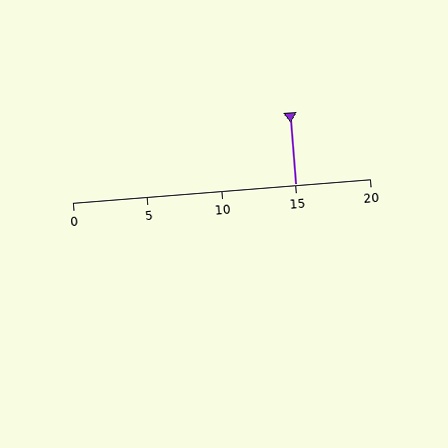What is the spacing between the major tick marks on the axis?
The major ticks are spaced 5 apart.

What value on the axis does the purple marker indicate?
The marker indicates approximately 15.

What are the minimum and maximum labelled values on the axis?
The axis runs from 0 to 20.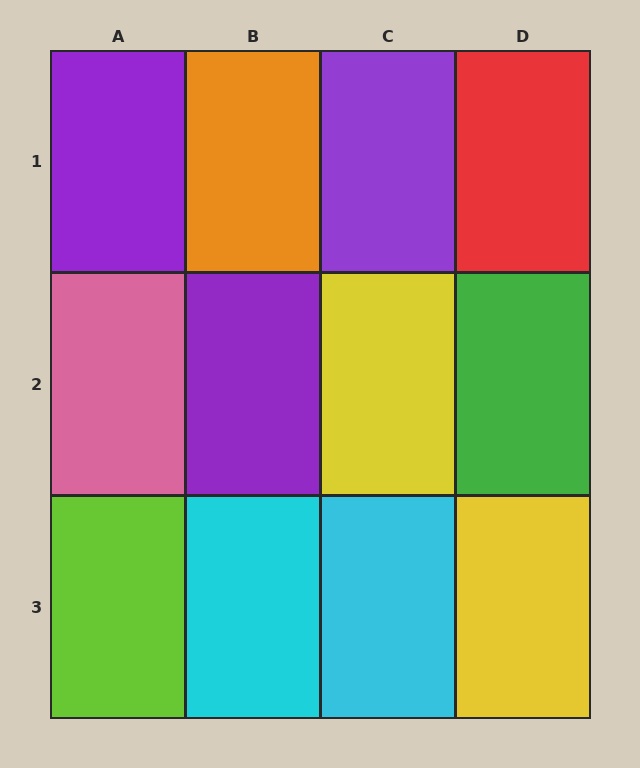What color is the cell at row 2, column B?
Purple.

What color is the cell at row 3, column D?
Yellow.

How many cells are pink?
1 cell is pink.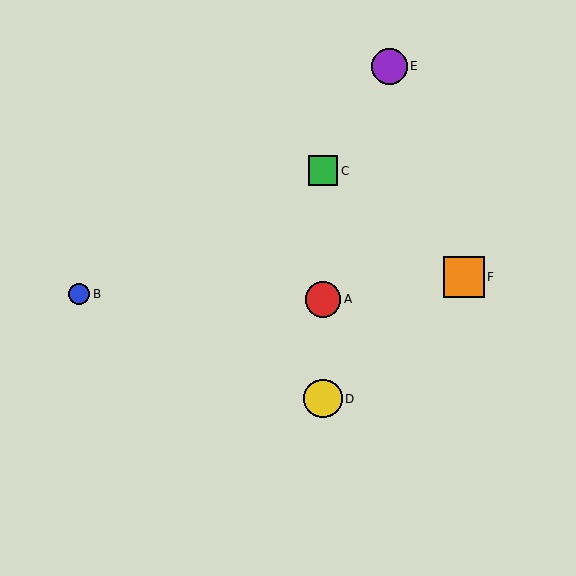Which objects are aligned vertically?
Objects A, C, D are aligned vertically.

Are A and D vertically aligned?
Yes, both are at x≈323.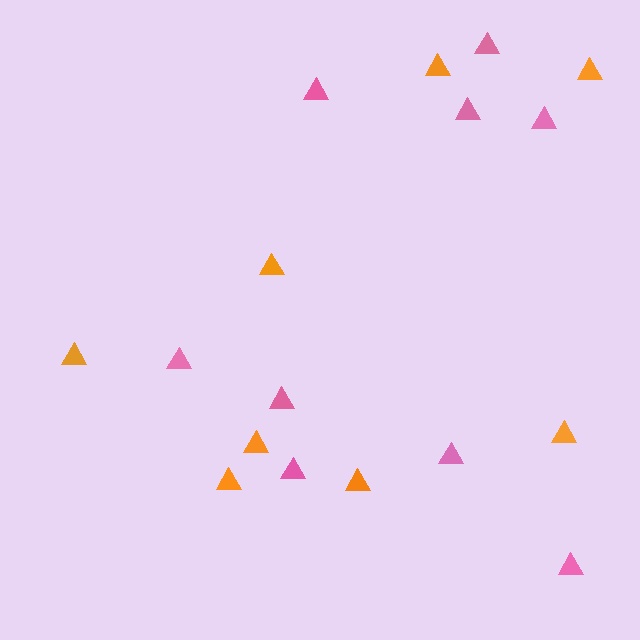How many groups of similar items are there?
There are 2 groups: one group of pink triangles (9) and one group of orange triangles (8).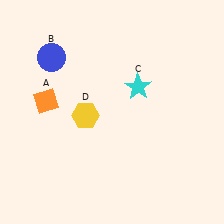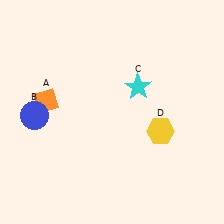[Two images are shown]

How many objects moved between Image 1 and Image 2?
2 objects moved between the two images.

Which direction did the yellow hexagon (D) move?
The yellow hexagon (D) moved right.